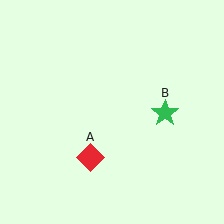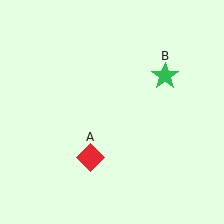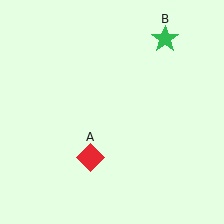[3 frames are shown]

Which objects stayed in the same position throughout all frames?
Red diamond (object A) remained stationary.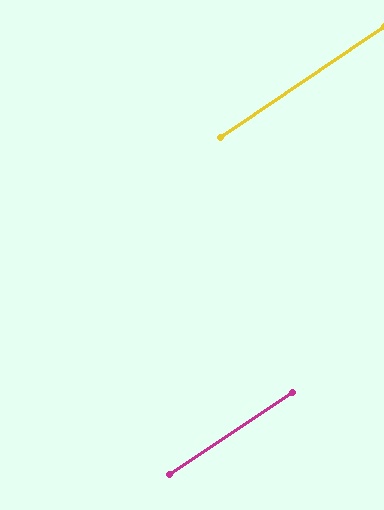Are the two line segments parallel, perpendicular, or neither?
Parallel — their directions differ by only 0.4°.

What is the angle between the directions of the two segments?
Approximately 0 degrees.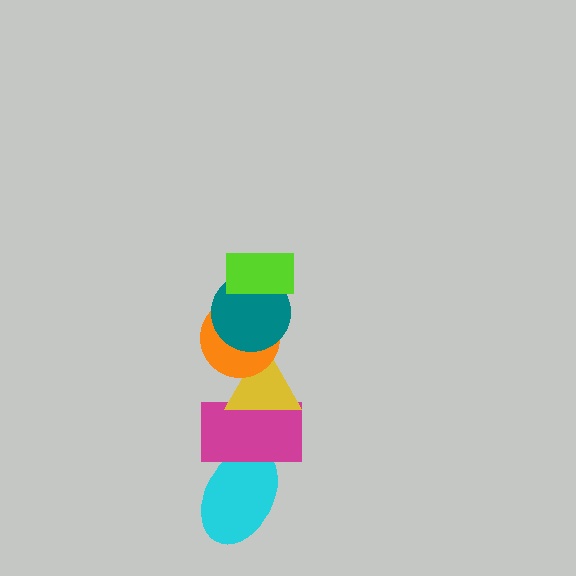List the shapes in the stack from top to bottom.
From top to bottom: the lime rectangle, the teal circle, the orange circle, the yellow triangle, the magenta rectangle, the cyan ellipse.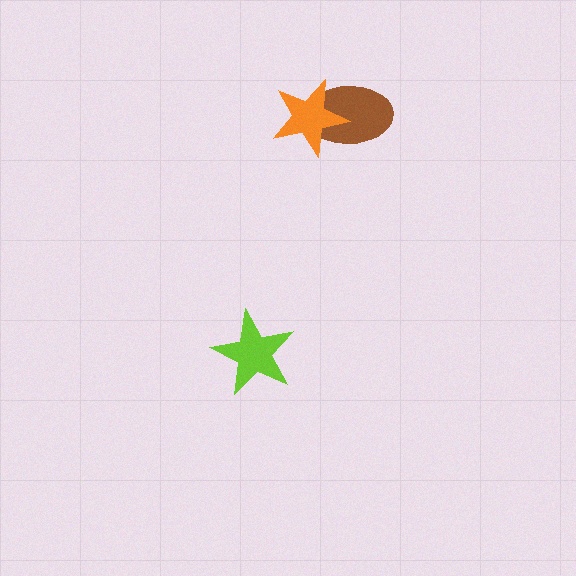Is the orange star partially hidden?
No, no other shape covers it.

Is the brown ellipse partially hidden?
Yes, it is partially covered by another shape.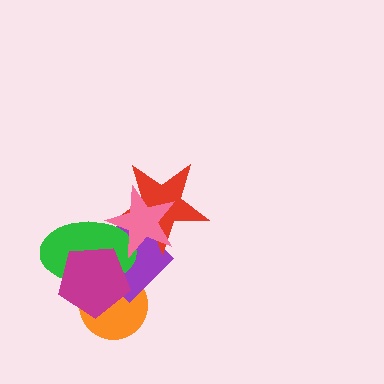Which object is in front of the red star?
The pink star is in front of the red star.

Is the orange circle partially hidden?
Yes, it is partially covered by another shape.